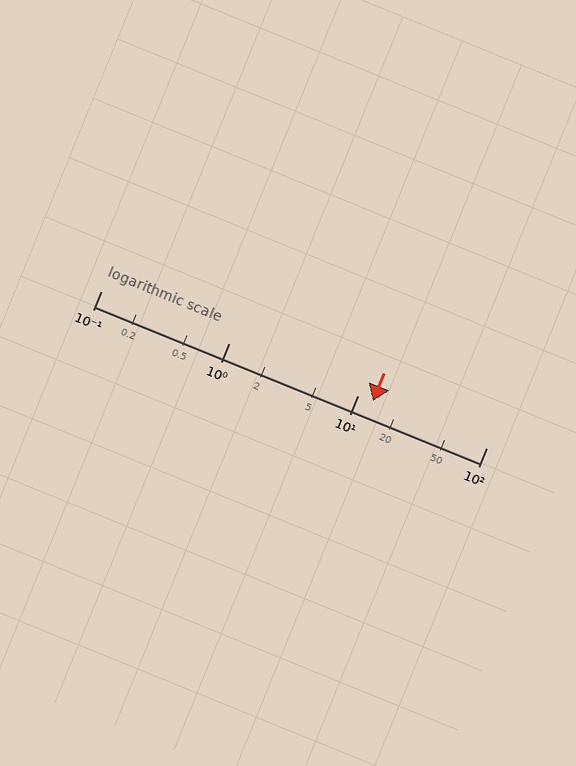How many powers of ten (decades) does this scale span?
The scale spans 3 decades, from 0.1 to 100.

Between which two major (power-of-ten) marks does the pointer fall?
The pointer is between 10 and 100.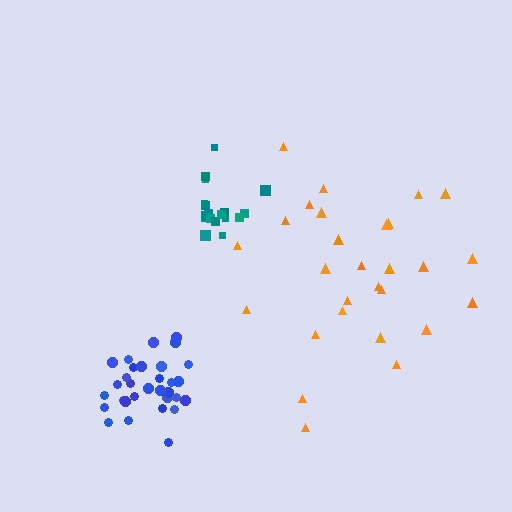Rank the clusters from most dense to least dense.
blue, teal, orange.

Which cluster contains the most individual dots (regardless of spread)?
Blue (31).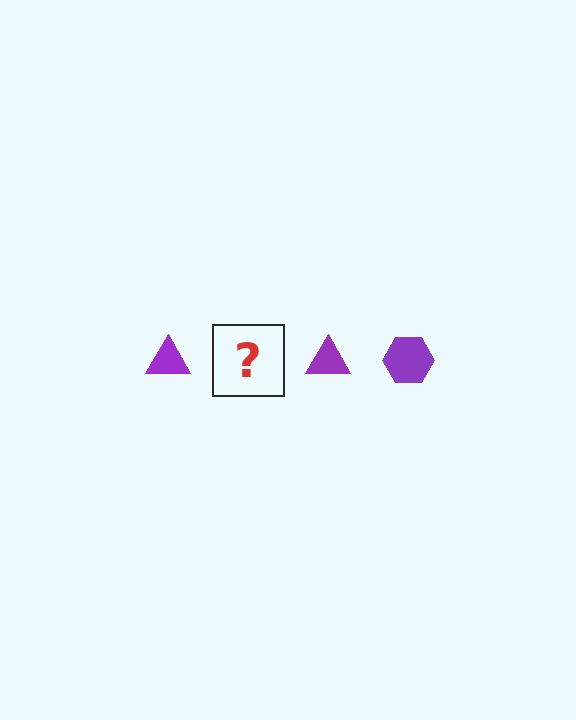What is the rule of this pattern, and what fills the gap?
The rule is that the pattern cycles through triangle, hexagon shapes in purple. The gap should be filled with a purple hexagon.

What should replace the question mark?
The question mark should be replaced with a purple hexagon.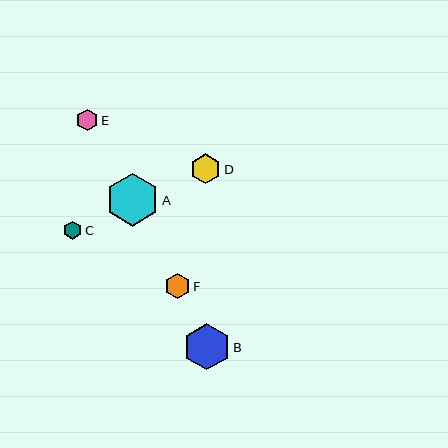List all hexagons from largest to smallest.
From largest to smallest: A, B, D, F, E, C.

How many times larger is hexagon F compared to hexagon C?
Hexagon F is approximately 1.4 times the size of hexagon C.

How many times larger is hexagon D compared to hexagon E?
Hexagon D is approximately 1.4 times the size of hexagon E.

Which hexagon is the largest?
Hexagon A is the largest with a size of approximately 52 pixels.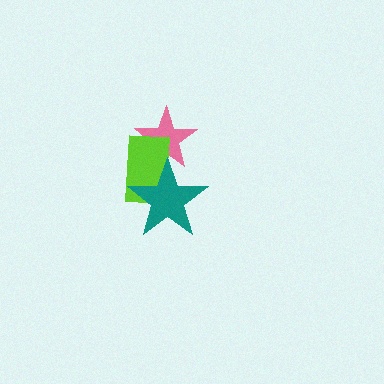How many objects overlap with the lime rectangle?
2 objects overlap with the lime rectangle.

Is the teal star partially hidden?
No, no other shape covers it.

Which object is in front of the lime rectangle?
The teal star is in front of the lime rectangle.